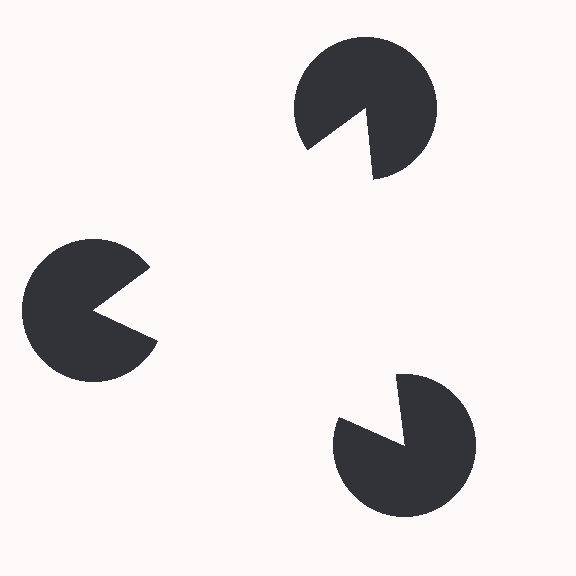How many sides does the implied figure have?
3 sides.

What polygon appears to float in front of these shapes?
An illusory triangle — its edges are inferred from the aligned wedge cuts in the pac-man discs, not physically drawn.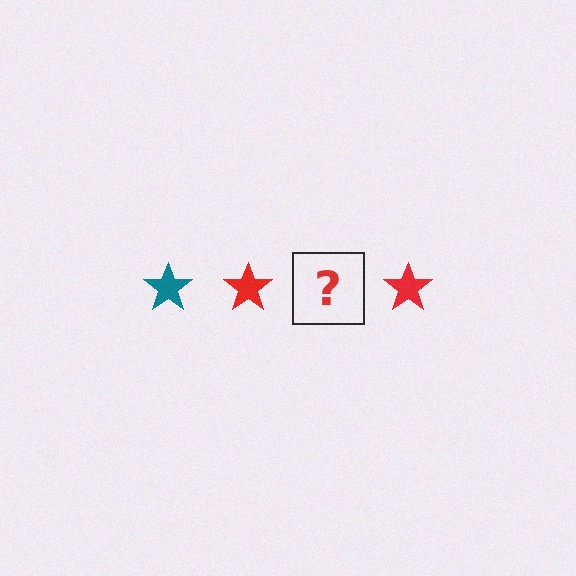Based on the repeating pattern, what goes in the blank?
The blank should be a teal star.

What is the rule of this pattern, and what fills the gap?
The rule is that the pattern cycles through teal, red stars. The gap should be filled with a teal star.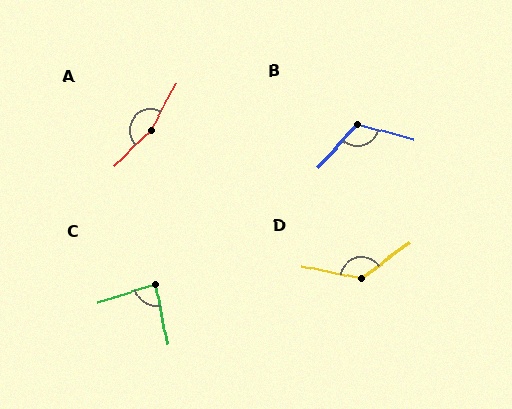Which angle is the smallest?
C, at approximately 85 degrees.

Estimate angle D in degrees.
Approximately 132 degrees.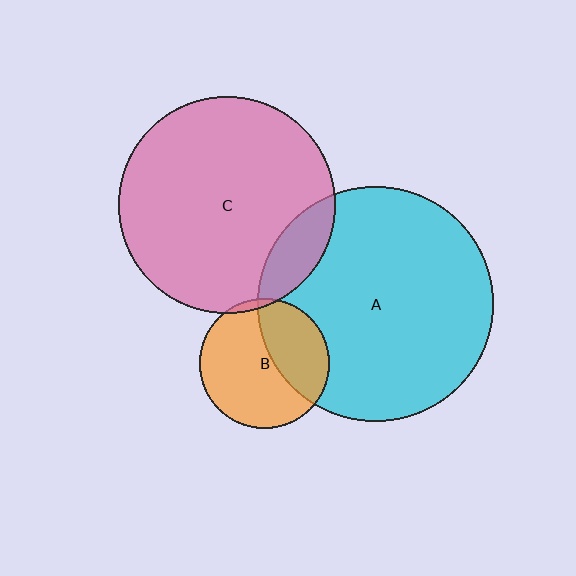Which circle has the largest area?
Circle A (cyan).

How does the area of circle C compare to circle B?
Approximately 2.8 times.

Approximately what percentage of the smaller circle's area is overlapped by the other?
Approximately 10%.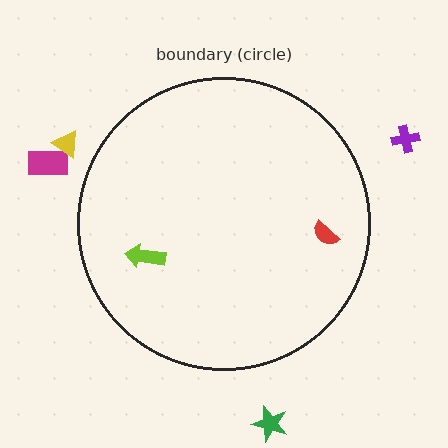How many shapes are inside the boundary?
2 inside, 4 outside.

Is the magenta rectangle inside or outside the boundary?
Outside.